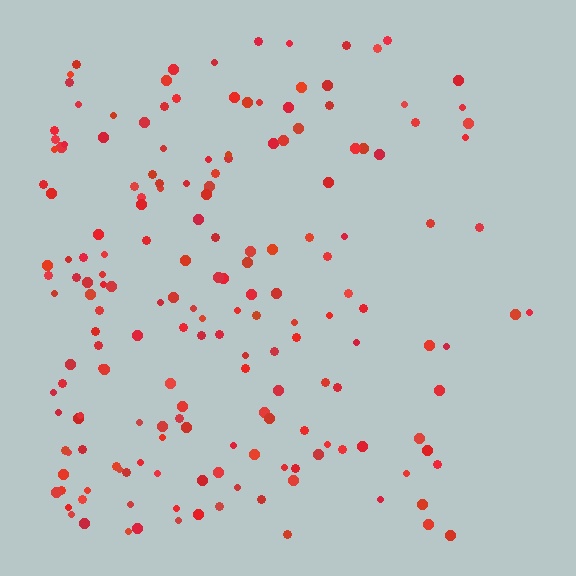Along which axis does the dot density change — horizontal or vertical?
Horizontal.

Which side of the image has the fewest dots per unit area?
The right.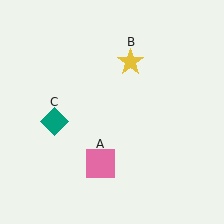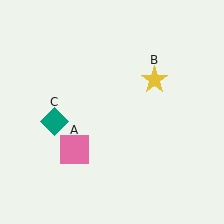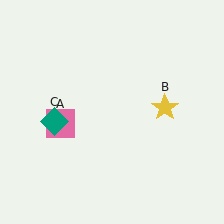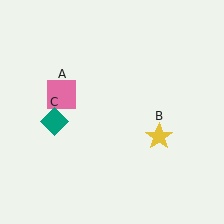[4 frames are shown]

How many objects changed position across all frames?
2 objects changed position: pink square (object A), yellow star (object B).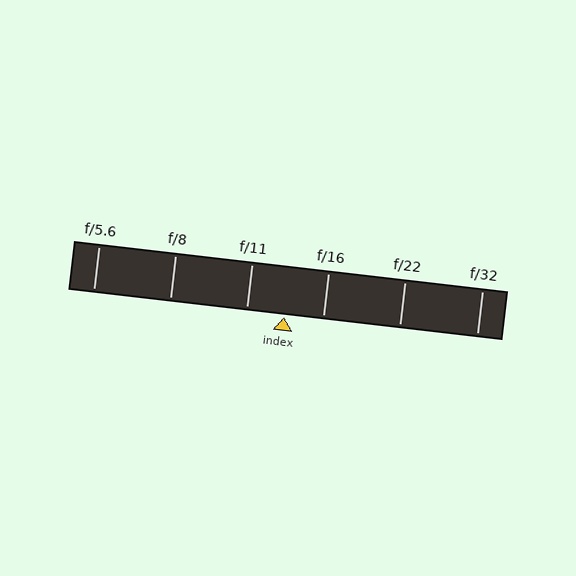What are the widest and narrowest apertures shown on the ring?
The widest aperture shown is f/5.6 and the narrowest is f/32.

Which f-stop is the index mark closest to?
The index mark is closest to f/11.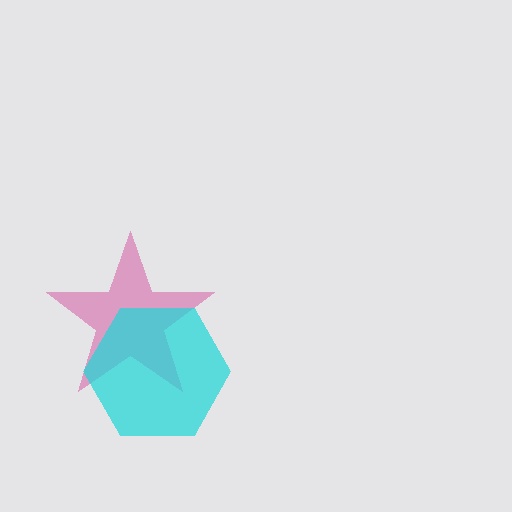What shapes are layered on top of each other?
The layered shapes are: a magenta star, a cyan hexagon.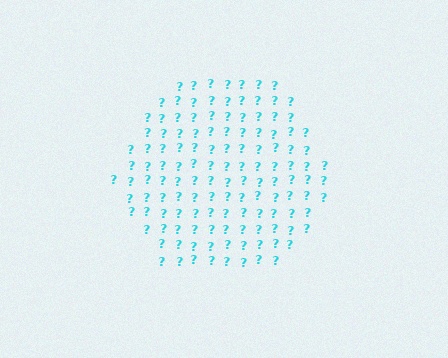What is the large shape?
The large shape is a hexagon.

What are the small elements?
The small elements are question marks.